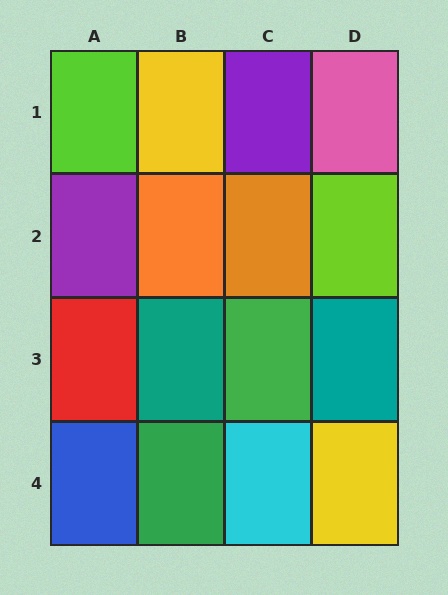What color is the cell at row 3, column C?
Green.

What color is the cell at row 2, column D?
Lime.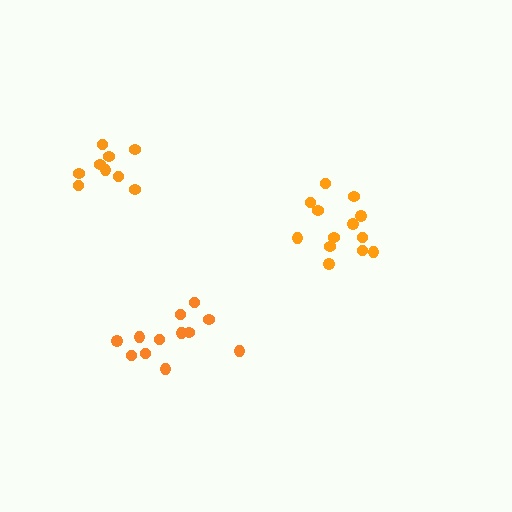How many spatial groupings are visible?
There are 3 spatial groupings.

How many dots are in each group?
Group 1: 9 dots, Group 2: 13 dots, Group 3: 12 dots (34 total).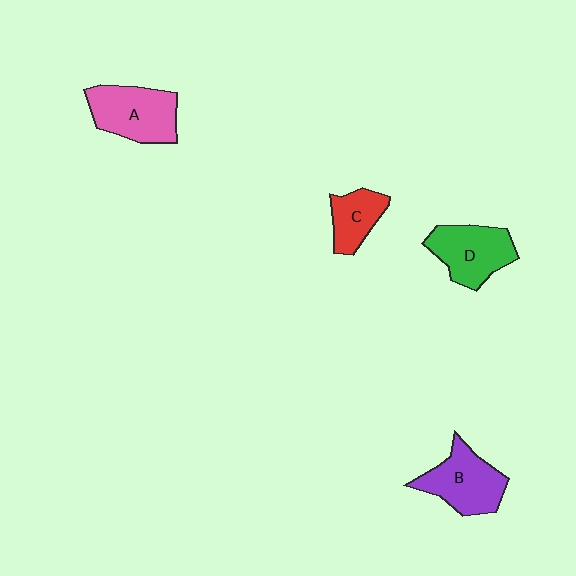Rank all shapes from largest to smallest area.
From largest to smallest: A (pink), B (purple), D (green), C (red).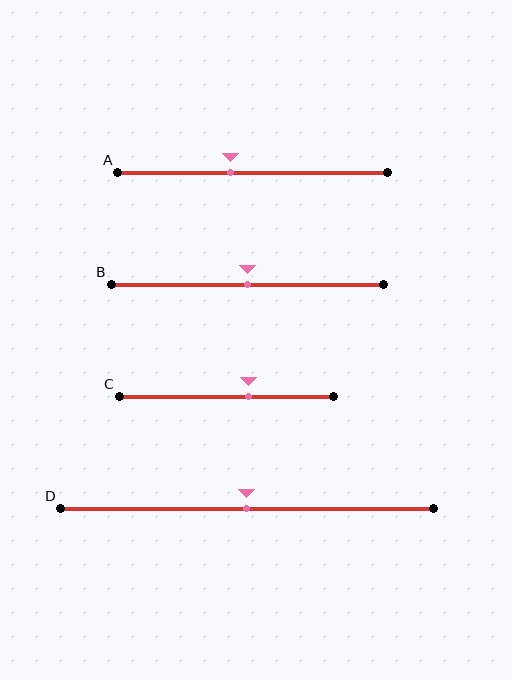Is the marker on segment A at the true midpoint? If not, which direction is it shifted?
No, the marker on segment A is shifted to the left by about 8% of the segment length.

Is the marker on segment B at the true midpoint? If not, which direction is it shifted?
Yes, the marker on segment B is at the true midpoint.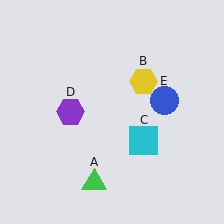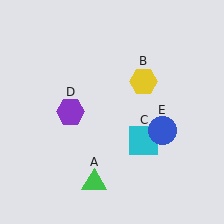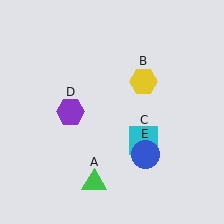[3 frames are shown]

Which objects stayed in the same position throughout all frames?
Green triangle (object A) and yellow hexagon (object B) and cyan square (object C) and purple hexagon (object D) remained stationary.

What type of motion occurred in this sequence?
The blue circle (object E) rotated clockwise around the center of the scene.